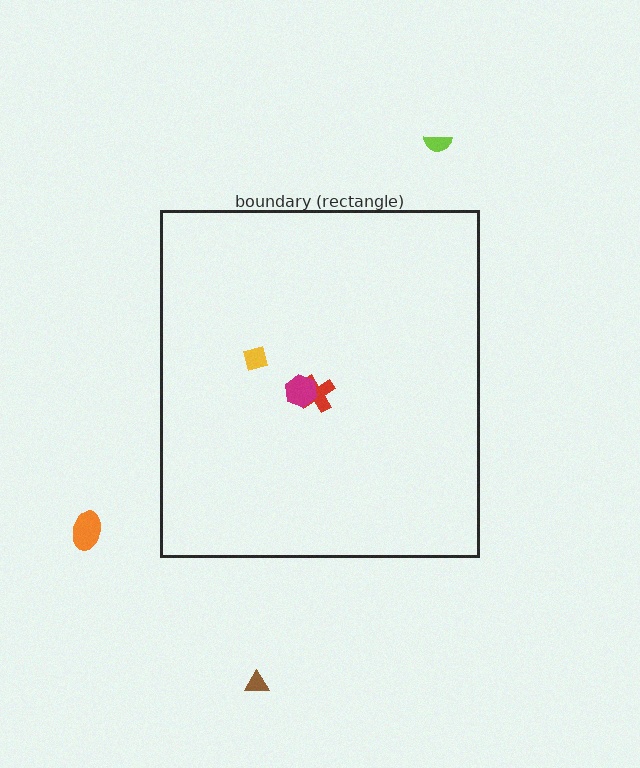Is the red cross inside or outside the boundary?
Inside.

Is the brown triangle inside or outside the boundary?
Outside.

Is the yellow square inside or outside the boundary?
Inside.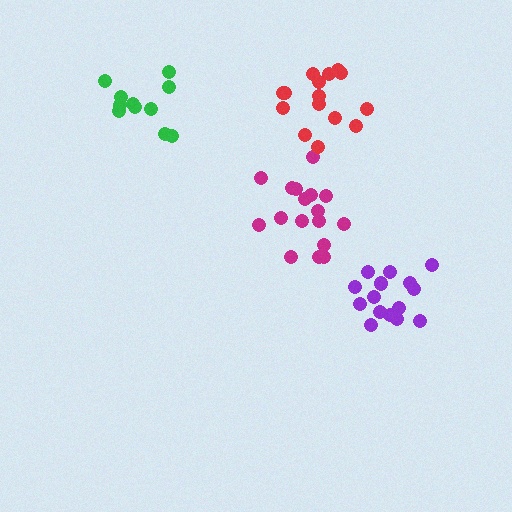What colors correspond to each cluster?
The clusters are colored: green, magenta, purple, red.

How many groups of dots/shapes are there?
There are 4 groups.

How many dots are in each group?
Group 1: 11 dots, Group 2: 17 dots, Group 3: 16 dots, Group 4: 15 dots (59 total).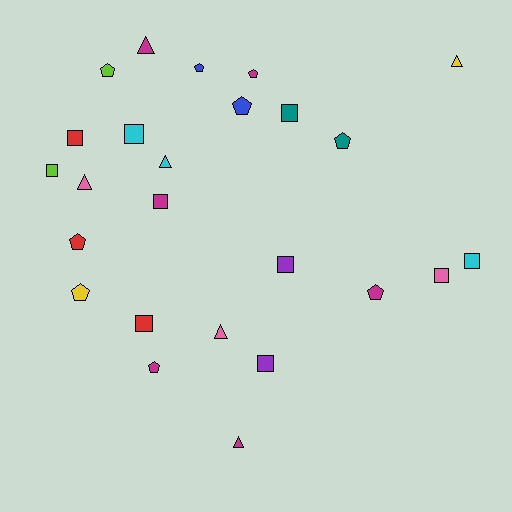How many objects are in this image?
There are 25 objects.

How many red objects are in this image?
There are 3 red objects.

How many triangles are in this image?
There are 6 triangles.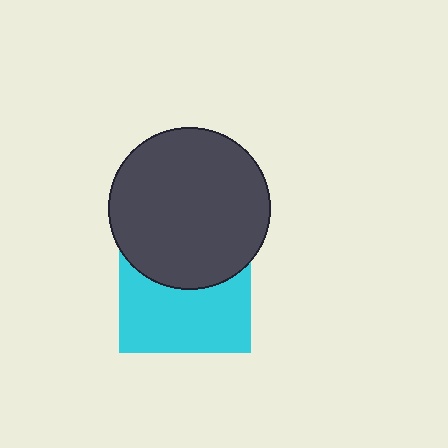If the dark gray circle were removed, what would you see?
You would see the complete cyan square.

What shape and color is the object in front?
The object in front is a dark gray circle.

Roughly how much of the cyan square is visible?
About half of it is visible (roughly 56%).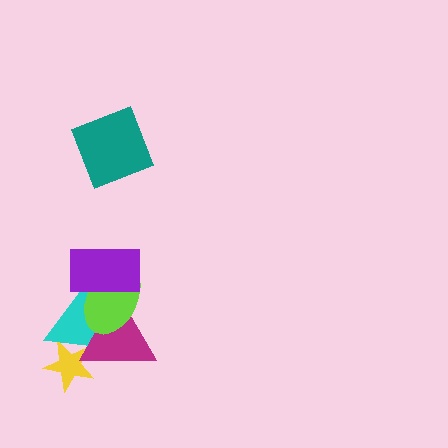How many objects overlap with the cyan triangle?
4 objects overlap with the cyan triangle.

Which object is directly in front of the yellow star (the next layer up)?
The cyan triangle is directly in front of the yellow star.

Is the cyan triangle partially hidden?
Yes, it is partially covered by another shape.